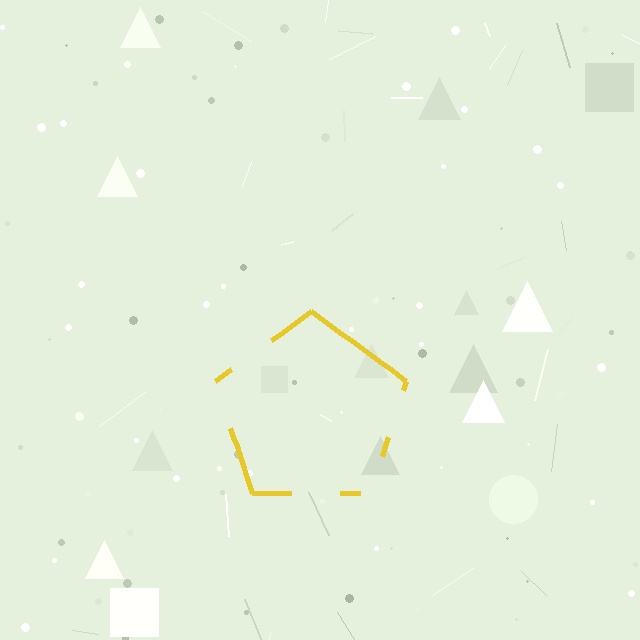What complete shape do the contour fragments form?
The contour fragments form a pentagon.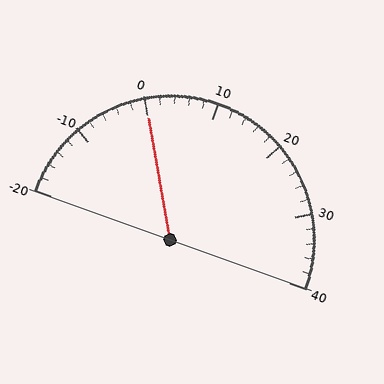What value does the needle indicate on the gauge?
The needle indicates approximately 0.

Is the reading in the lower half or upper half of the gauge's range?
The reading is in the lower half of the range (-20 to 40).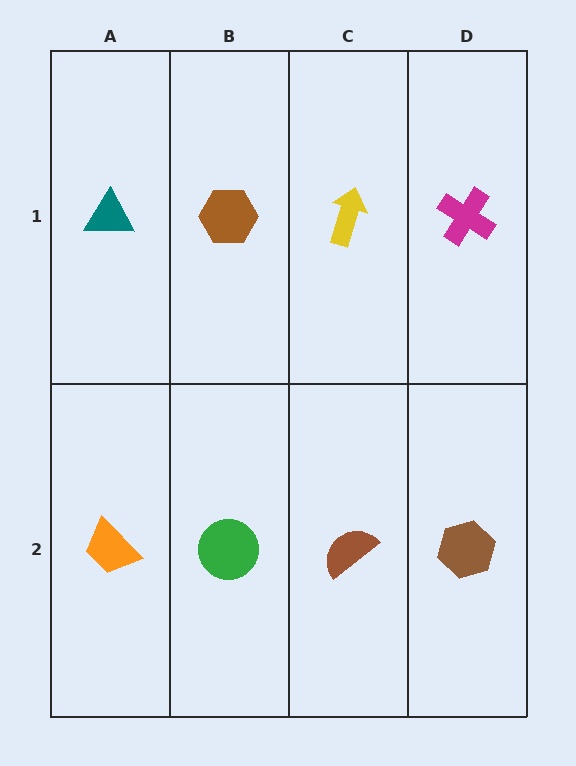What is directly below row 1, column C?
A brown semicircle.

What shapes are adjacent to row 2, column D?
A magenta cross (row 1, column D), a brown semicircle (row 2, column C).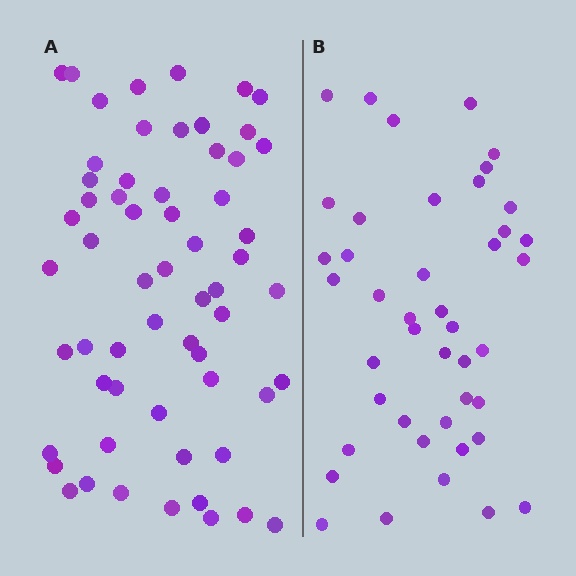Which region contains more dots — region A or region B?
Region A (the left region) has more dots.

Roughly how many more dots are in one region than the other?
Region A has approximately 15 more dots than region B.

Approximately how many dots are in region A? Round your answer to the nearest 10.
About 60 dots.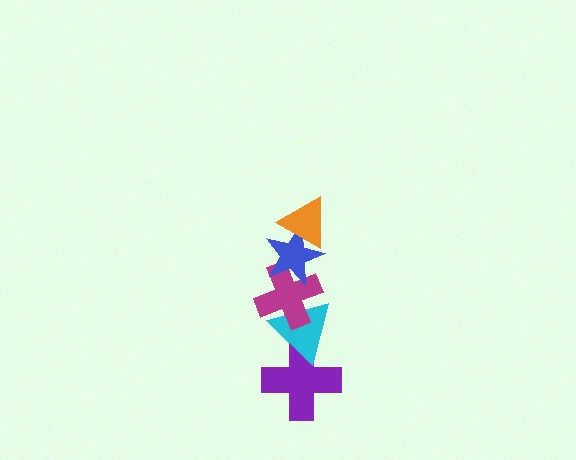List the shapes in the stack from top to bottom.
From top to bottom: the orange triangle, the blue star, the magenta cross, the cyan triangle, the purple cross.